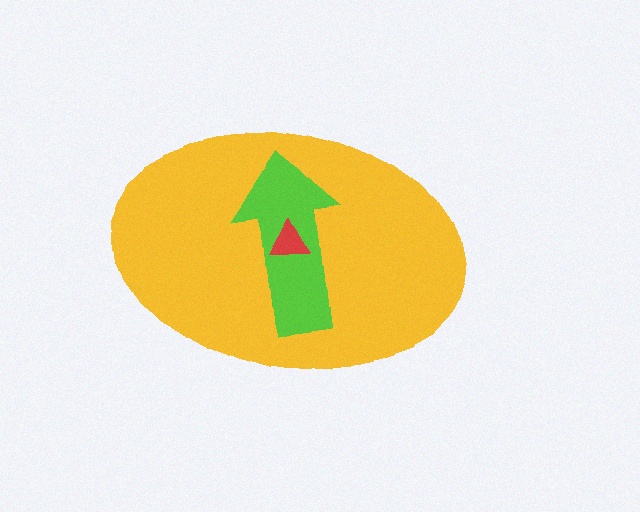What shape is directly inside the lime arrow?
The red triangle.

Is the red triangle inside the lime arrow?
Yes.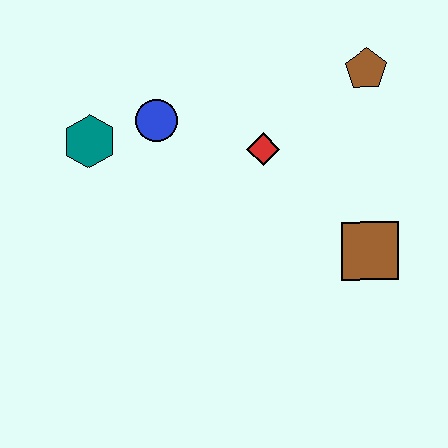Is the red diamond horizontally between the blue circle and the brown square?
Yes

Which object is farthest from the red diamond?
The teal hexagon is farthest from the red diamond.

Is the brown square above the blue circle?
No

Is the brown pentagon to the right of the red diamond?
Yes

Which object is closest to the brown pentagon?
The red diamond is closest to the brown pentagon.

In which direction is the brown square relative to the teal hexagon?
The brown square is to the right of the teal hexagon.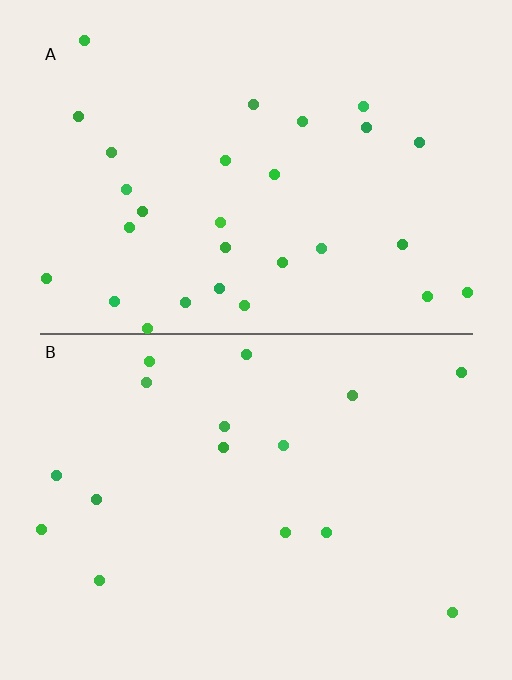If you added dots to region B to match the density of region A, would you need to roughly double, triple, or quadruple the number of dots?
Approximately double.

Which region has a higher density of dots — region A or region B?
A (the top).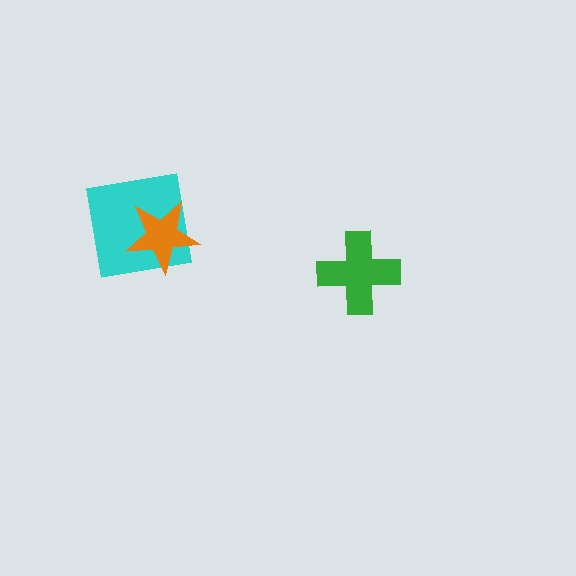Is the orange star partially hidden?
No, no other shape covers it.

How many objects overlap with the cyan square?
1 object overlaps with the cyan square.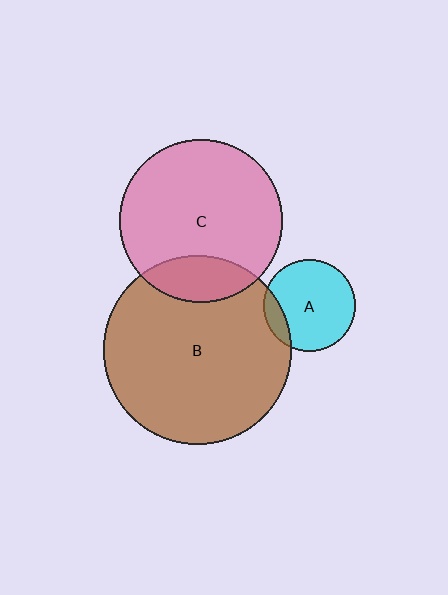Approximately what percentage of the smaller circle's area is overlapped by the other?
Approximately 15%.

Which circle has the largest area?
Circle B (brown).